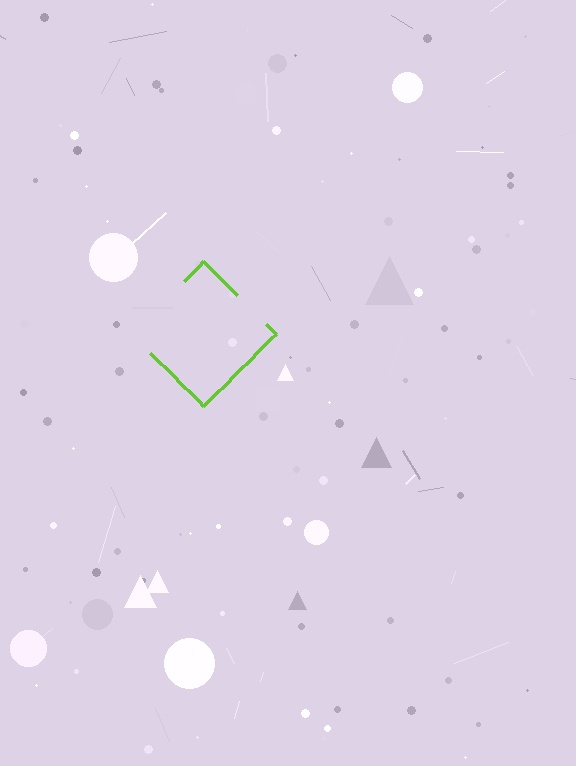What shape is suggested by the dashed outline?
The dashed outline suggests a diamond.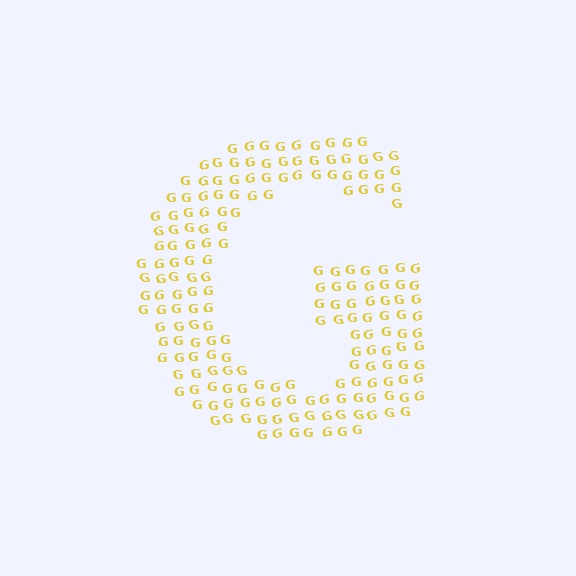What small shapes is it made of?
It is made of small letter G's.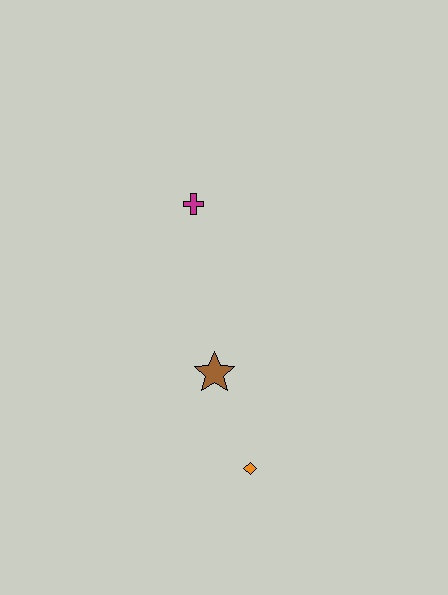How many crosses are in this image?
There is 1 cross.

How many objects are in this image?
There are 3 objects.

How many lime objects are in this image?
There are no lime objects.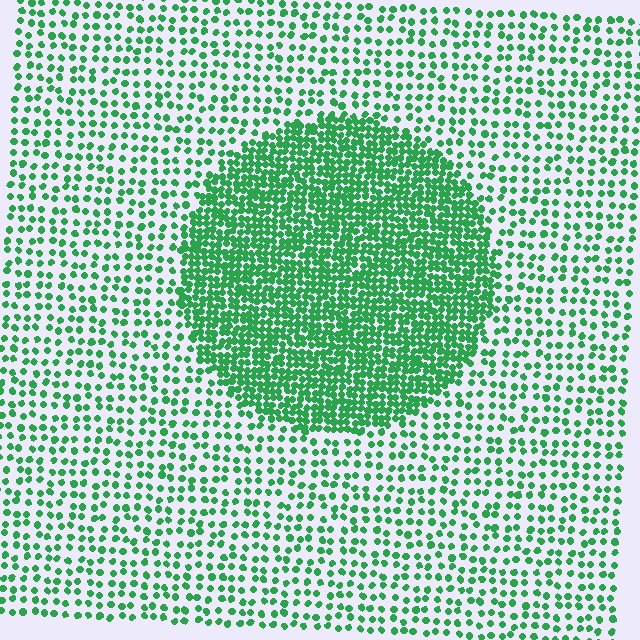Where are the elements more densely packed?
The elements are more densely packed inside the circle boundary.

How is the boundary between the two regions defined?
The boundary is defined by a change in element density (approximately 2.5x ratio). All elements are the same color, size, and shape.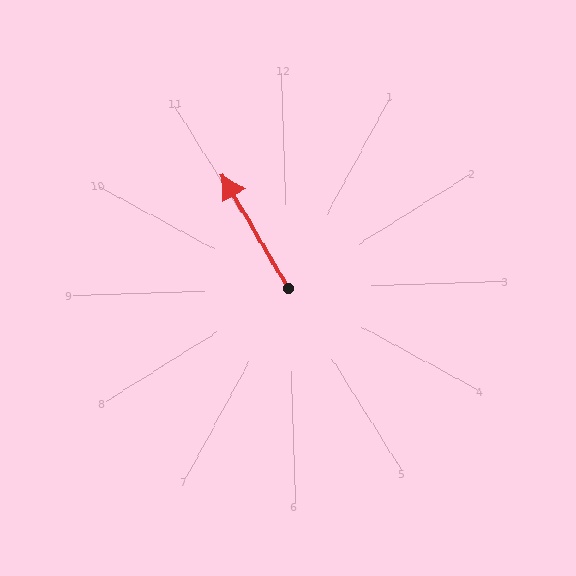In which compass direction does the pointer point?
Northwest.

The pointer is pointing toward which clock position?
Roughly 11 o'clock.